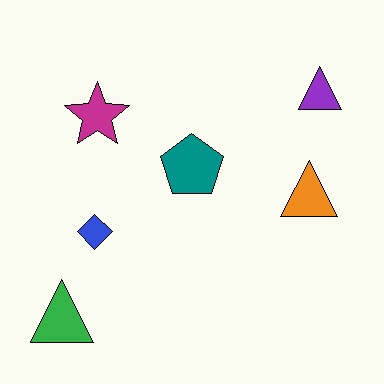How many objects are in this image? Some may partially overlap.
There are 6 objects.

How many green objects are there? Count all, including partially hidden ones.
There is 1 green object.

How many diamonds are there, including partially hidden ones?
There is 1 diamond.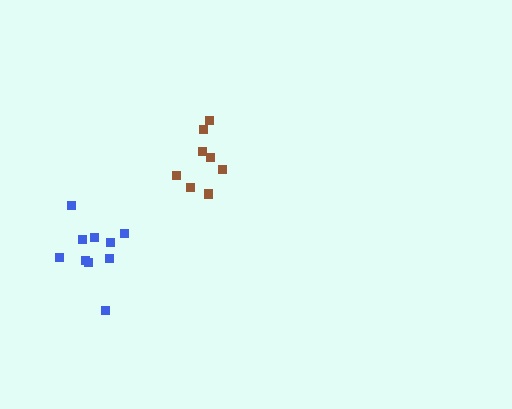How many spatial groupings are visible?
There are 2 spatial groupings.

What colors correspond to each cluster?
The clusters are colored: brown, blue.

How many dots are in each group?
Group 1: 8 dots, Group 2: 10 dots (18 total).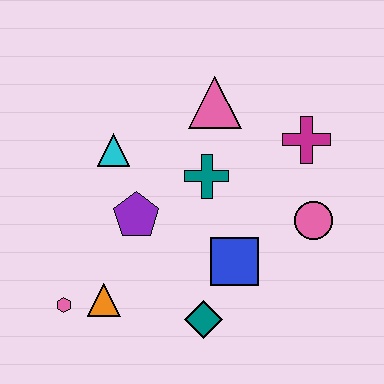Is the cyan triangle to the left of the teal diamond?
Yes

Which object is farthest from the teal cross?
The pink hexagon is farthest from the teal cross.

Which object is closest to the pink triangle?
The teal cross is closest to the pink triangle.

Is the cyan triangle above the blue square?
Yes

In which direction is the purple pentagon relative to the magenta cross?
The purple pentagon is to the left of the magenta cross.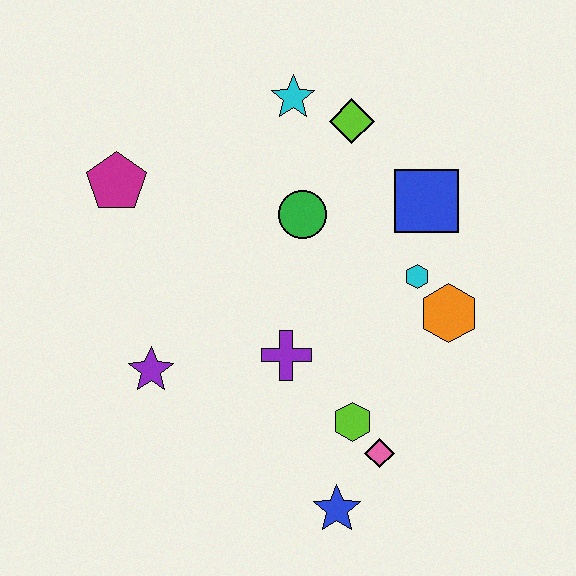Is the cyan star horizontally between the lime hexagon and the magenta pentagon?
Yes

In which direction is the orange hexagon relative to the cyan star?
The orange hexagon is below the cyan star.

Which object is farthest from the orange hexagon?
The magenta pentagon is farthest from the orange hexagon.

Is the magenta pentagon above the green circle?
Yes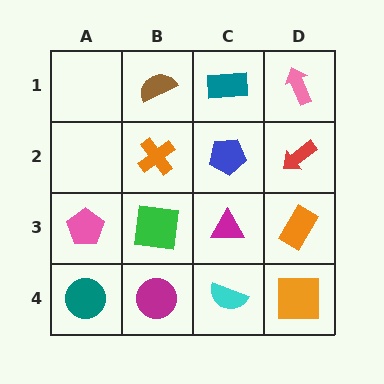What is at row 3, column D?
An orange rectangle.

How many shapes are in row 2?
3 shapes.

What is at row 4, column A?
A teal circle.